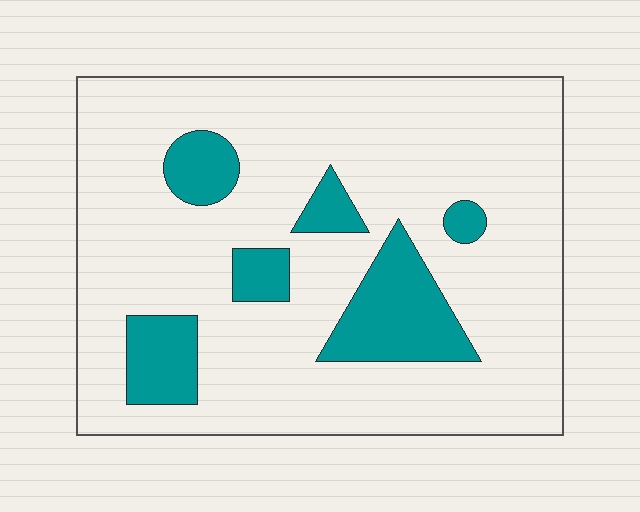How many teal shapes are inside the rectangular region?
6.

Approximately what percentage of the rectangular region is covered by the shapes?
Approximately 15%.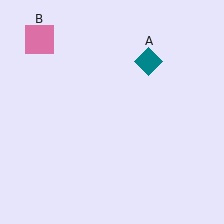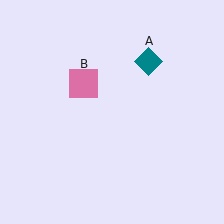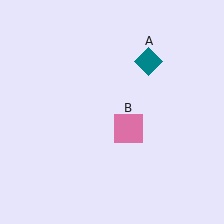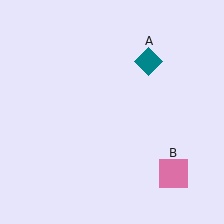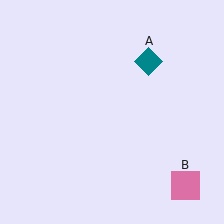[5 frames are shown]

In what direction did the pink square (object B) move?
The pink square (object B) moved down and to the right.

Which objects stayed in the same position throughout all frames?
Teal diamond (object A) remained stationary.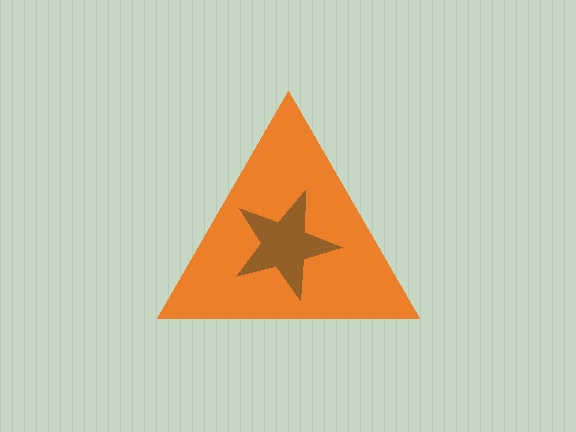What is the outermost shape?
The orange triangle.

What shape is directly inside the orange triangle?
The brown star.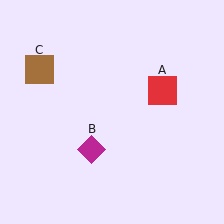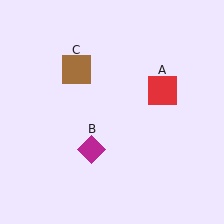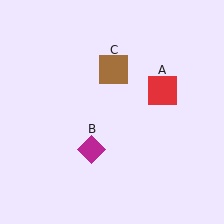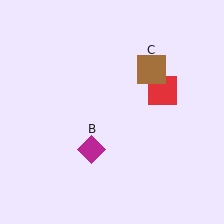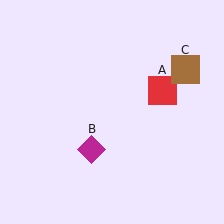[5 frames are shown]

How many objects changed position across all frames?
1 object changed position: brown square (object C).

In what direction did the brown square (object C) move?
The brown square (object C) moved right.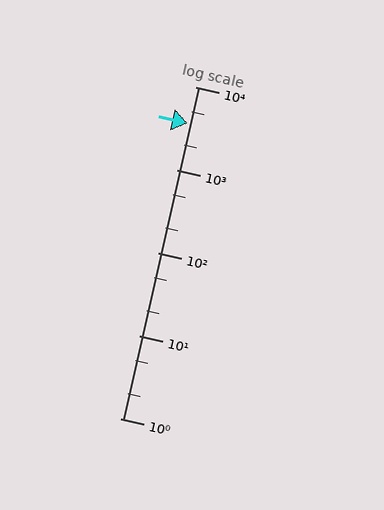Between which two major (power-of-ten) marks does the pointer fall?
The pointer is between 1000 and 10000.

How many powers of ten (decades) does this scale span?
The scale spans 4 decades, from 1 to 10000.